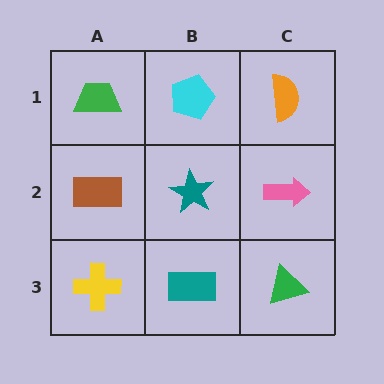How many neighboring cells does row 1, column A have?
2.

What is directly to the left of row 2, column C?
A teal star.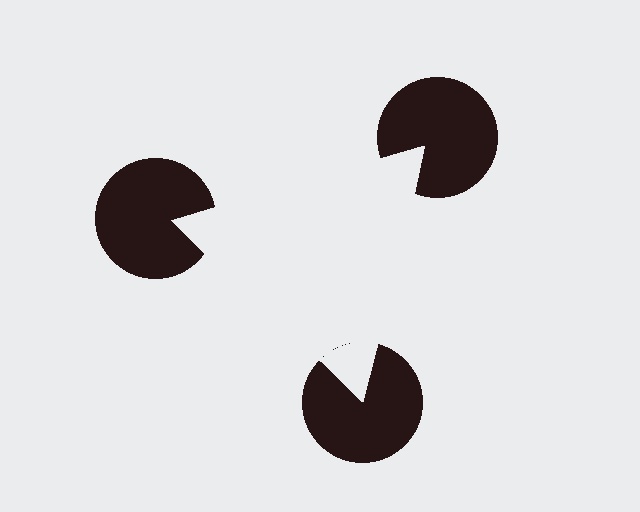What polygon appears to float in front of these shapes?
An illusory triangle — its edges are inferred from the aligned wedge cuts in the pac-man discs, not physically drawn.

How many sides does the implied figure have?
3 sides.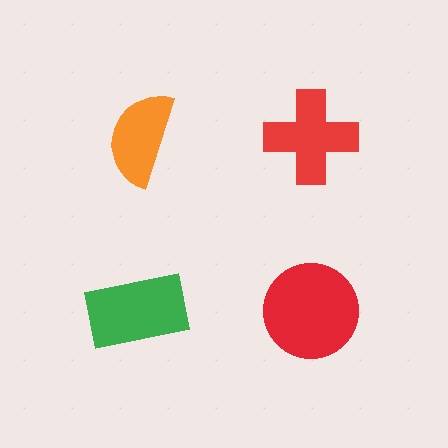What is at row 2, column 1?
A green rectangle.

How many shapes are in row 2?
2 shapes.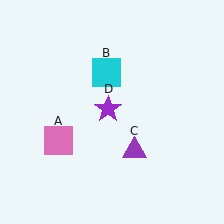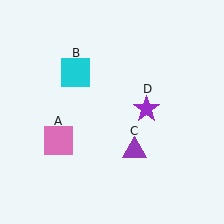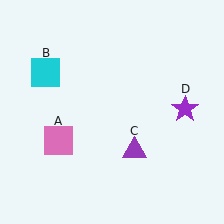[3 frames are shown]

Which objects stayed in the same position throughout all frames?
Pink square (object A) and purple triangle (object C) remained stationary.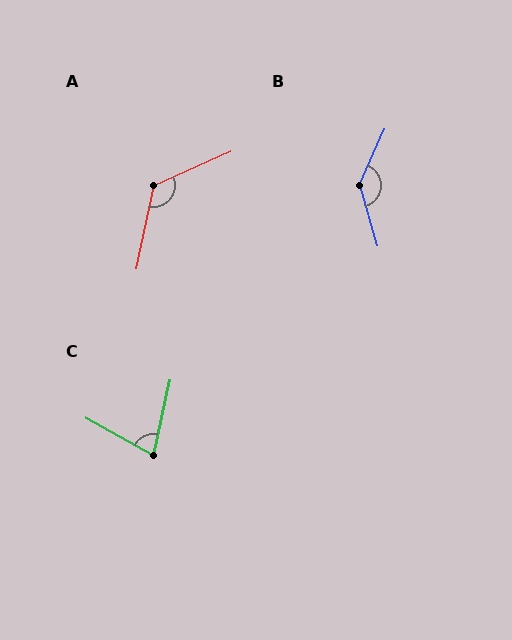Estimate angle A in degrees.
Approximately 126 degrees.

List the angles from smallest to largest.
C (73°), A (126°), B (140°).